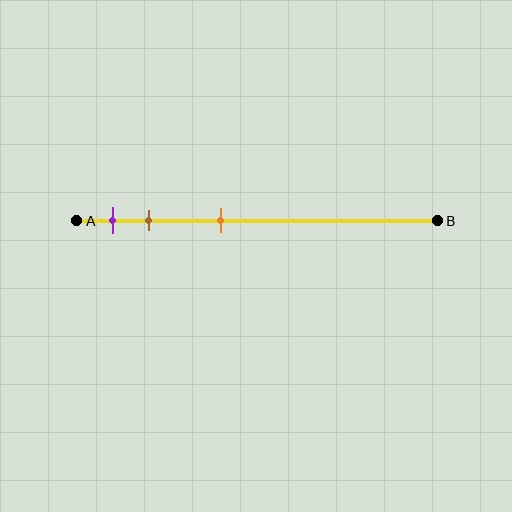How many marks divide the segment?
There are 3 marks dividing the segment.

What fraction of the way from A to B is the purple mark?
The purple mark is approximately 10% (0.1) of the way from A to B.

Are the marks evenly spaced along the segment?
No, the marks are not evenly spaced.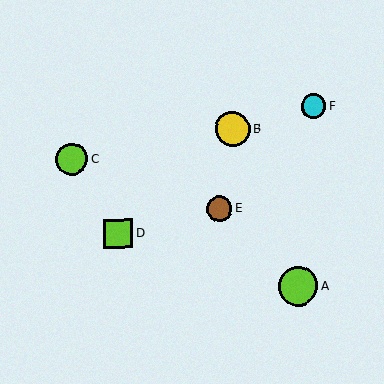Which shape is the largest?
The lime circle (labeled A) is the largest.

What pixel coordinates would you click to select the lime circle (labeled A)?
Click at (298, 286) to select the lime circle A.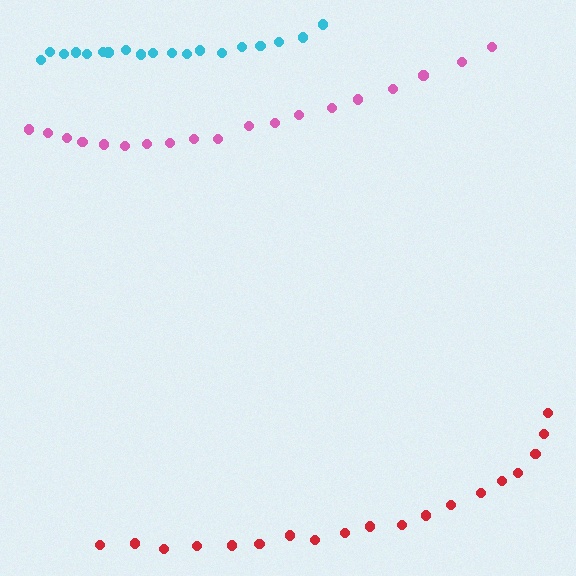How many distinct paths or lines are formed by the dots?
There are 3 distinct paths.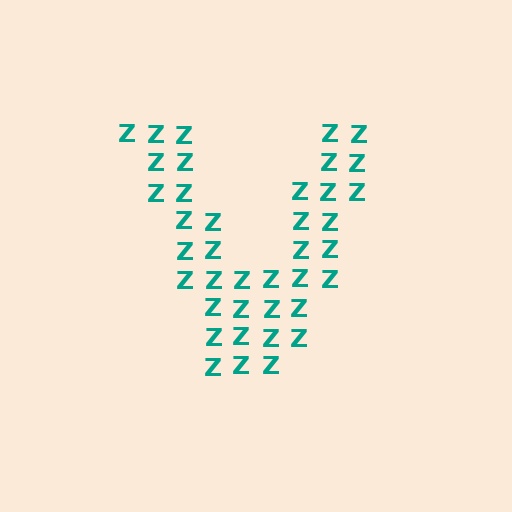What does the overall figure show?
The overall figure shows the letter V.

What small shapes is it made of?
It is made of small letter Z's.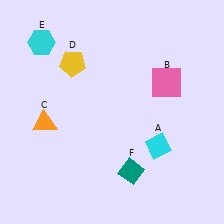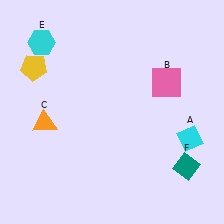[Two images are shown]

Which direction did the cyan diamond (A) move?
The cyan diamond (A) moved right.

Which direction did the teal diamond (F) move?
The teal diamond (F) moved right.